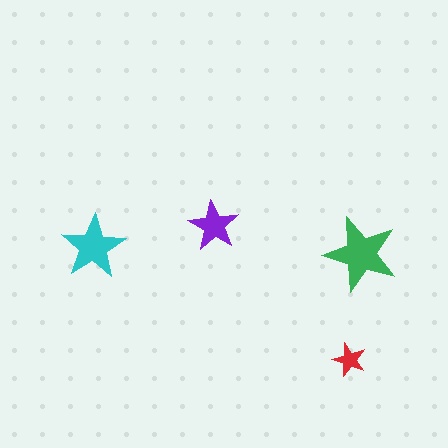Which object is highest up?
The purple star is topmost.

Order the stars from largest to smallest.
the green one, the cyan one, the purple one, the red one.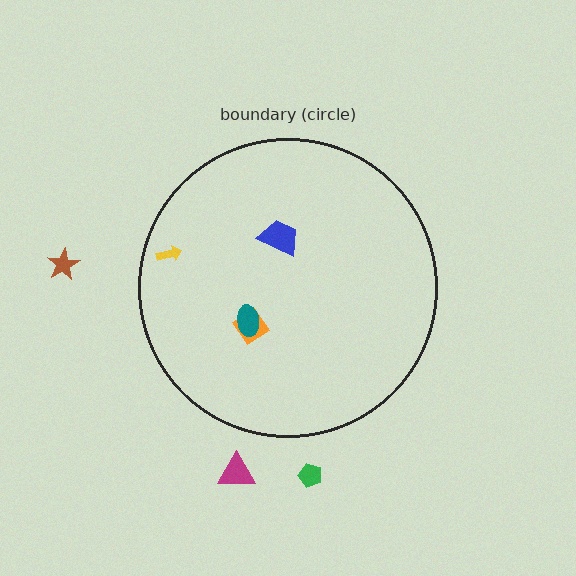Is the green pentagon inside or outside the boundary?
Outside.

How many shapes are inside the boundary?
4 inside, 3 outside.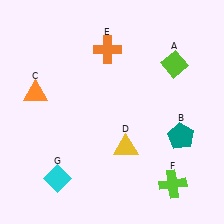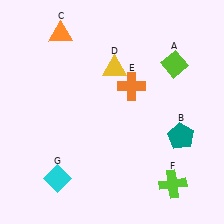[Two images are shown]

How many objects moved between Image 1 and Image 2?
3 objects moved between the two images.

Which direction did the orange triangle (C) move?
The orange triangle (C) moved up.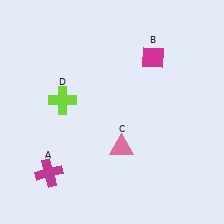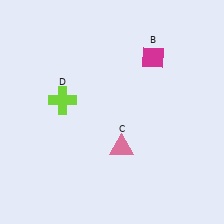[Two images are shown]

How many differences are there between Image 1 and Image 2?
There is 1 difference between the two images.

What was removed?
The magenta cross (A) was removed in Image 2.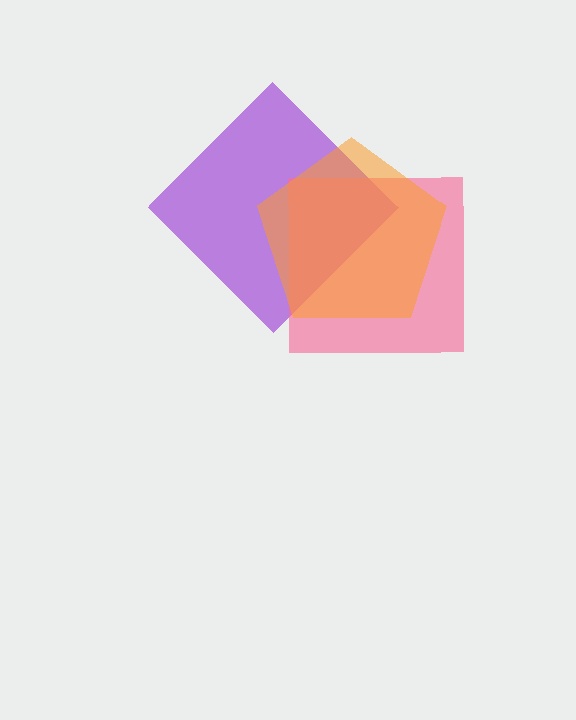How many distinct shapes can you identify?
There are 3 distinct shapes: a purple diamond, a pink square, an orange pentagon.